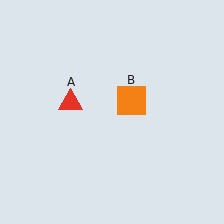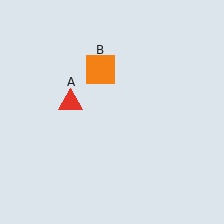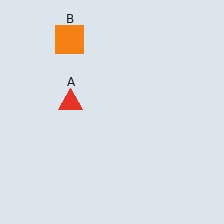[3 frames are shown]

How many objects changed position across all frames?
1 object changed position: orange square (object B).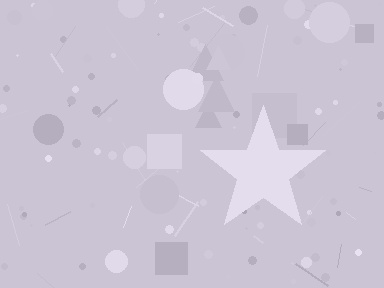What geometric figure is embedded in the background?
A star is embedded in the background.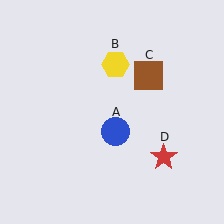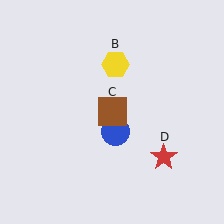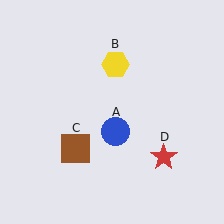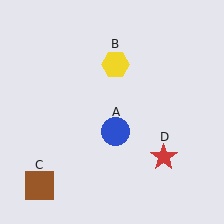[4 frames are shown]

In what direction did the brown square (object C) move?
The brown square (object C) moved down and to the left.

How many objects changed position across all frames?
1 object changed position: brown square (object C).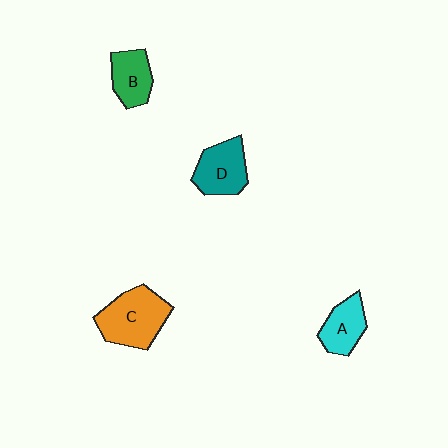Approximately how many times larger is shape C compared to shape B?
Approximately 1.6 times.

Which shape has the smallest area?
Shape A (cyan).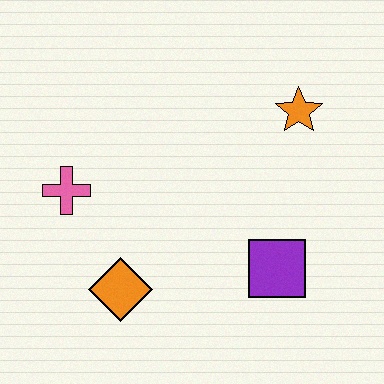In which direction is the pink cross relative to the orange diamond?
The pink cross is above the orange diamond.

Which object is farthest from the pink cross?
The orange star is farthest from the pink cross.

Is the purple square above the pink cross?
No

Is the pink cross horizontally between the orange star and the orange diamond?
No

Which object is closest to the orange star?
The purple square is closest to the orange star.